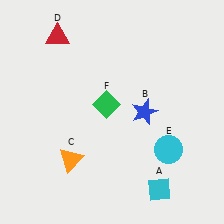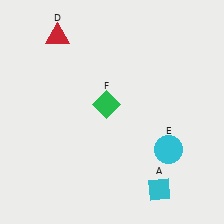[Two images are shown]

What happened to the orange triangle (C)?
The orange triangle (C) was removed in Image 2. It was in the bottom-left area of Image 1.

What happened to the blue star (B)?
The blue star (B) was removed in Image 2. It was in the top-right area of Image 1.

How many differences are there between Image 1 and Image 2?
There are 2 differences between the two images.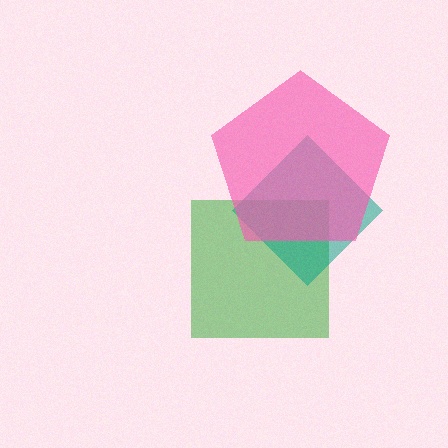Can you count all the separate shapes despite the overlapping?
Yes, there are 3 separate shapes.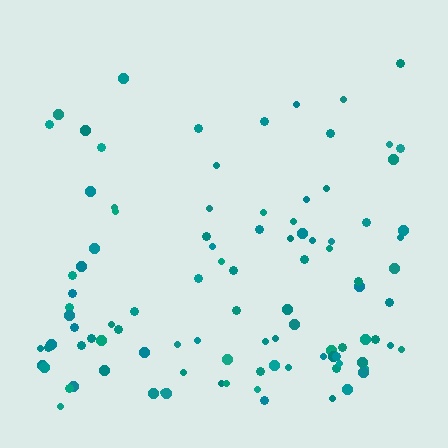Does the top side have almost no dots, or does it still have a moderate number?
Still a moderate number, just noticeably fewer than the bottom.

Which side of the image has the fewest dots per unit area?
The top.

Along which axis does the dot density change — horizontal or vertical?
Vertical.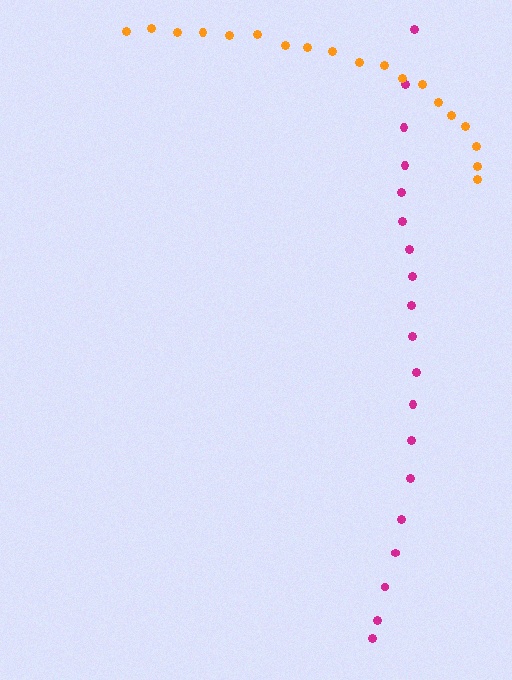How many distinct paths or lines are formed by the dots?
There are 2 distinct paths.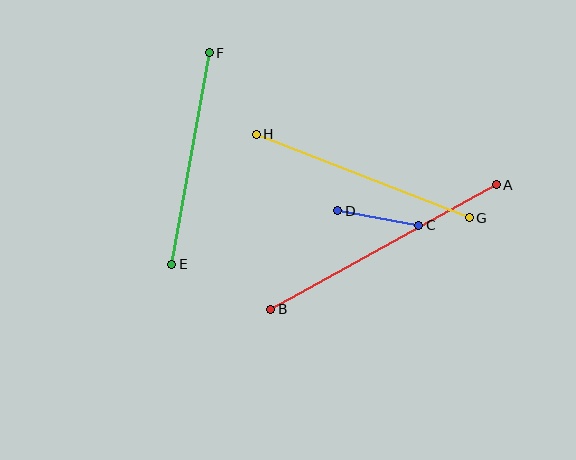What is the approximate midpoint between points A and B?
The midpoint is at approximately (383, 247) pixels.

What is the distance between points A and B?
The distance is approximately 258 pixels.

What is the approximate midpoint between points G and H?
The midpoint is at approximately (363, 176) pixels.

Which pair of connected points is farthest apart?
Points A and B are farthest apart.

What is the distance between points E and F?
The distance is approximately 215 pixels.